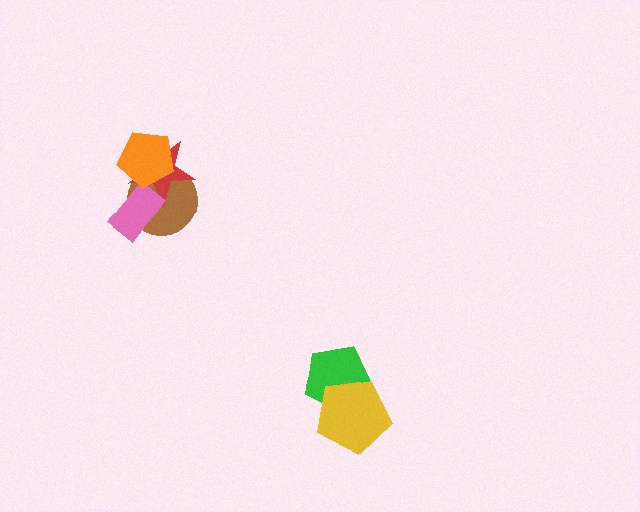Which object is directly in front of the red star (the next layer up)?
The pink rectangle is directly in front of the red star.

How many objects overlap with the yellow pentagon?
1 object overlaps with the yellow pentagon.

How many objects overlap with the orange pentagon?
2 objects overlap with the orange pentagon.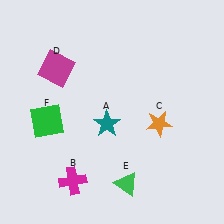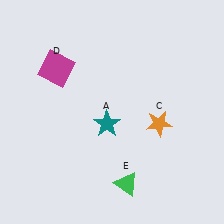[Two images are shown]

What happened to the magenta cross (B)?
The magenta cross (B) was removed in Image 2. It was in the bottom-left area of Image 1.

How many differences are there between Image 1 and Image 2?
There are 2 differences between the two images.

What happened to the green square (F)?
The green square (F) was removed in Image 2. It was in the bottom-left area of Image 1.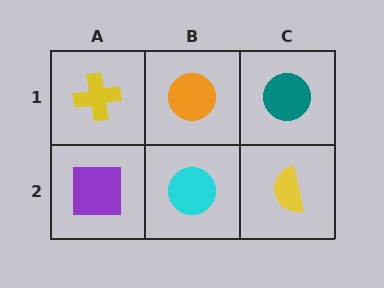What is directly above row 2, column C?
A teal circle.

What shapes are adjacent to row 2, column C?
A teal circle (row 1, column C), a cyan circle (row 2, column B).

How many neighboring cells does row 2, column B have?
3.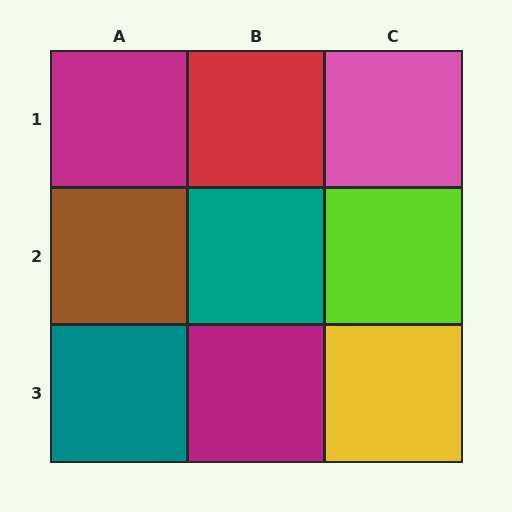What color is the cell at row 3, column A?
Teal.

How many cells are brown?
1 cell is brown.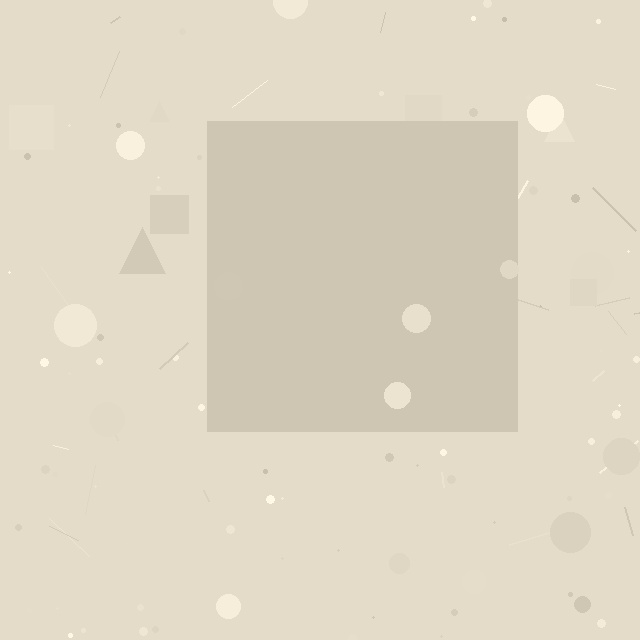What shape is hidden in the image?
A square is hidden in the image.